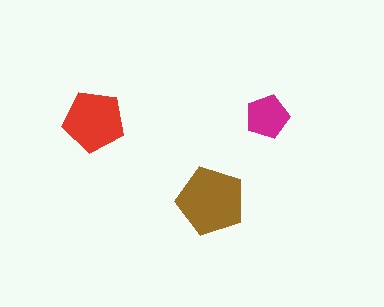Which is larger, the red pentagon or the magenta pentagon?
The red one.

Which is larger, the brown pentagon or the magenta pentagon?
The brown one.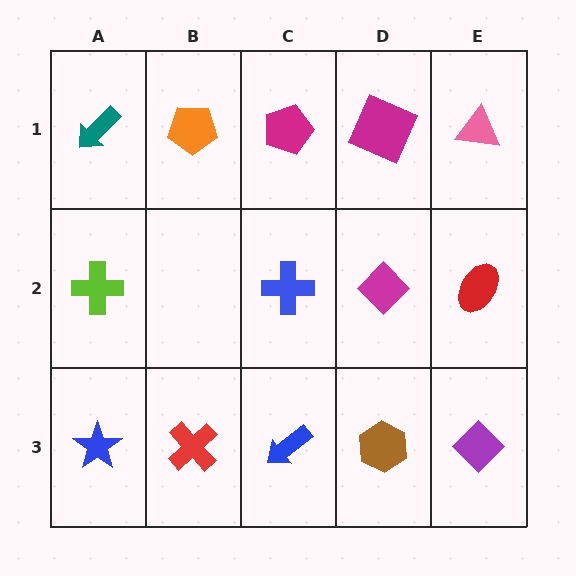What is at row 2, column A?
A lime cross.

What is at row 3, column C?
A blue arrow.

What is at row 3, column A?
A blue star.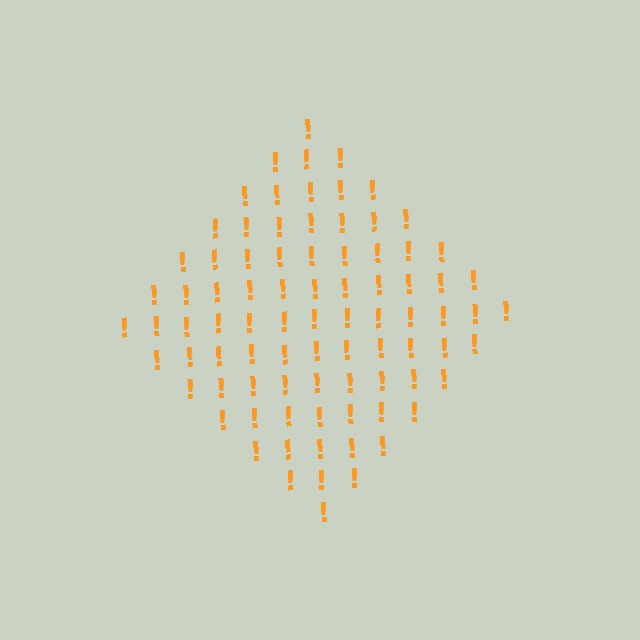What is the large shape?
The large shape is a diamond.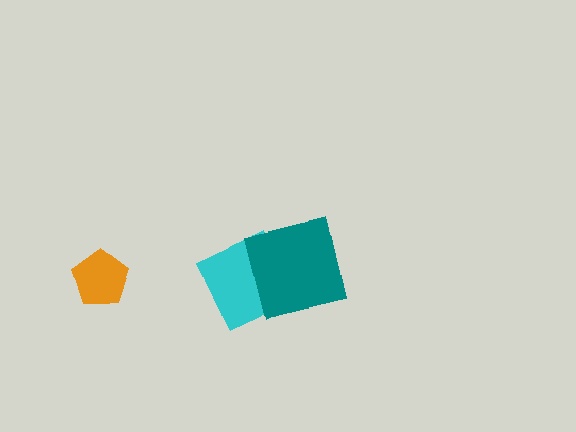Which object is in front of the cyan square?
The teal square is in front of the cyan square.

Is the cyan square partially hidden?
Yes, it is partially covered by another shape.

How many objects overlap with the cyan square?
1 object overlaps with the cyan square.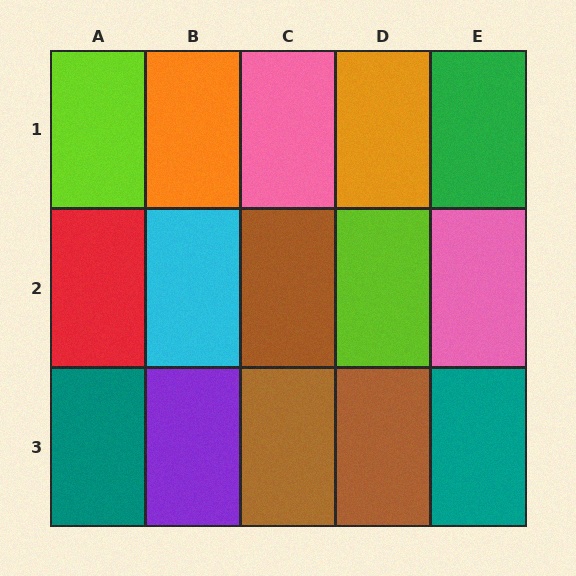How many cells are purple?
1 cell is purple.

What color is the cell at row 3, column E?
Teal.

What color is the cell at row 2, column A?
Red.